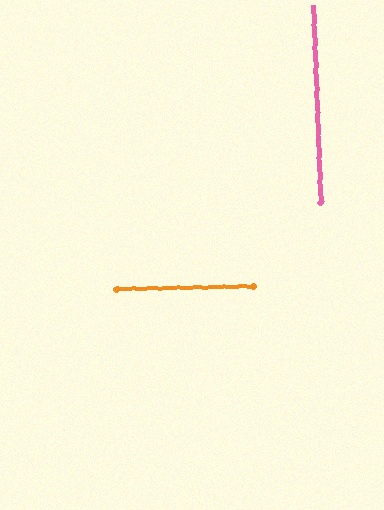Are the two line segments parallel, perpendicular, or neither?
Perpendicular — they meet at approximately 89°.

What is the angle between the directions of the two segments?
Approximately 89 degrees.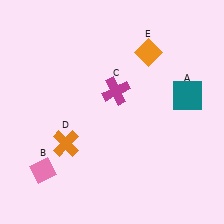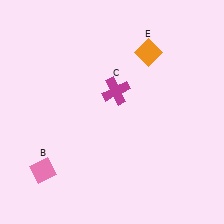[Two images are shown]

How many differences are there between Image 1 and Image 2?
There are 2 differences between the two images.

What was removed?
The teal square (A), the orange cross (D) were removed in Image 2.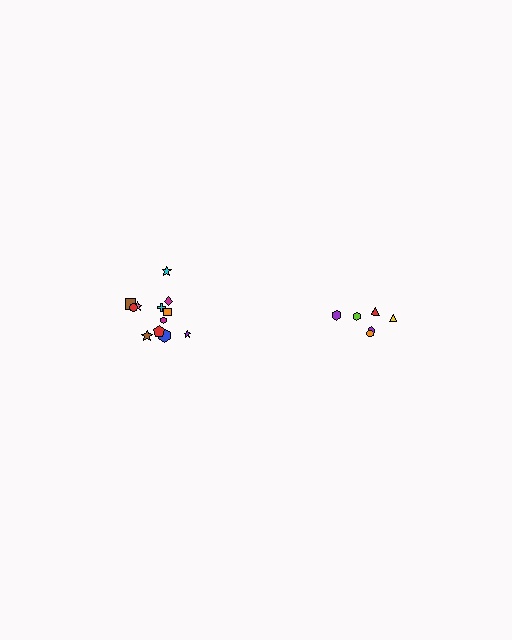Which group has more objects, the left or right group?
The left group.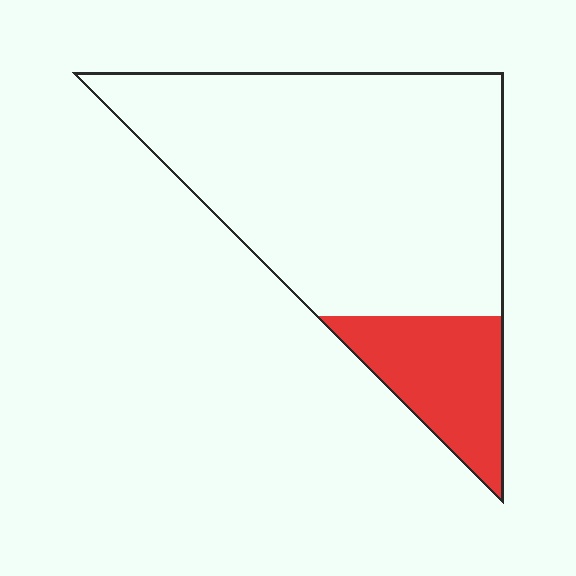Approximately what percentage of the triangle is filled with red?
Approximately 20%.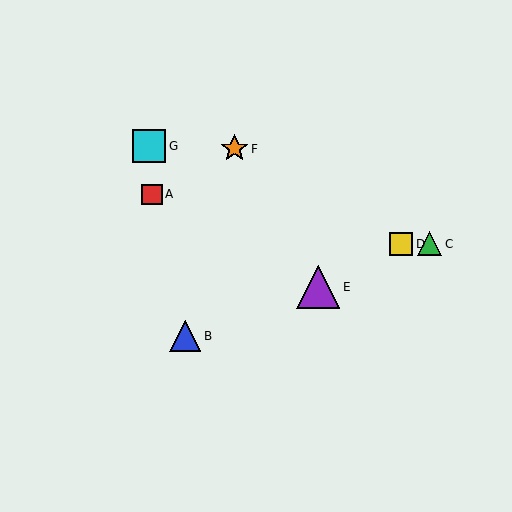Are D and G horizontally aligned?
No, D is at y≈244 and G is at y≈146.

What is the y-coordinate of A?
Object A is at y≈194.